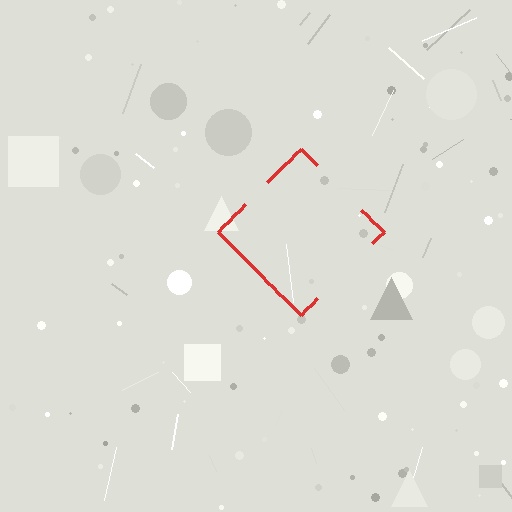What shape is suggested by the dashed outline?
The dashed outline suggests a diamond.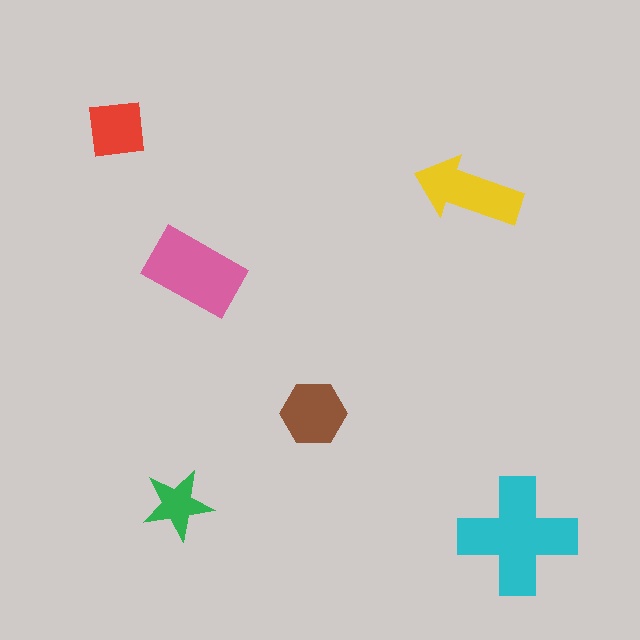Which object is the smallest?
The green star.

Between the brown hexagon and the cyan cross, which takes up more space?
The cyan cross.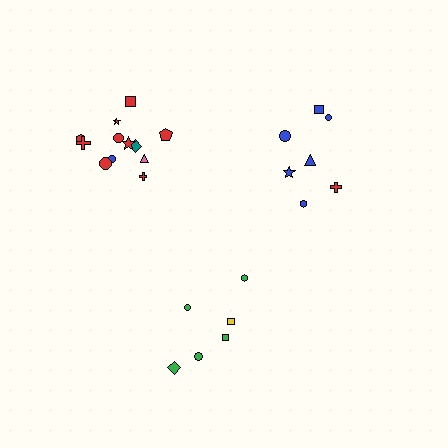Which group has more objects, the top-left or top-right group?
The top-left group.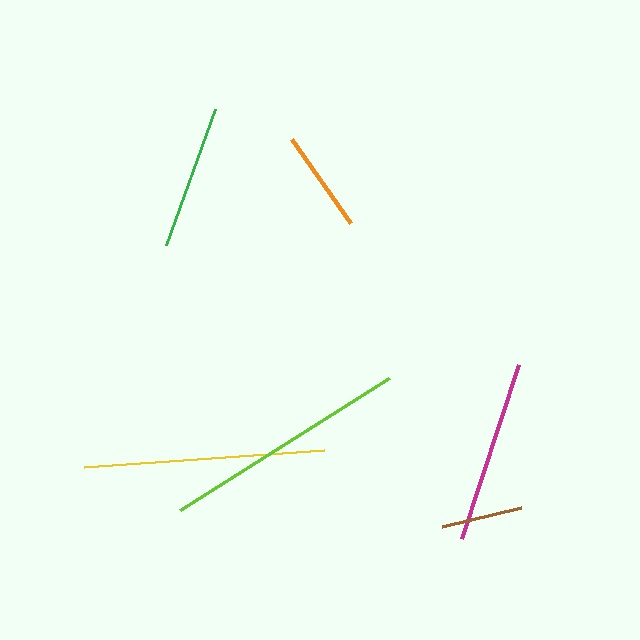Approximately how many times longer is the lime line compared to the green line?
The lime line is approximately 1.7 times the length of the green line.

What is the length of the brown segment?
The brown segment is approximately 81 pixels long.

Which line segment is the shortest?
The brown line is the shortest at approximately 81 pixels.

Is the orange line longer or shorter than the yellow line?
The yellow line is longer than the orange line.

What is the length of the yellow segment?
The yellow segment is approximately 241 pixels long.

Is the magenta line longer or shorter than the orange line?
The magenta line is longer than the orange line.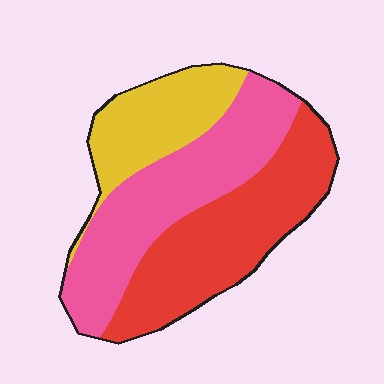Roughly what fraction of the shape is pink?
Pink covers roughly 40% of the shape.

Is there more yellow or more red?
Red.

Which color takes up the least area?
Yellow, at roughly 20%.